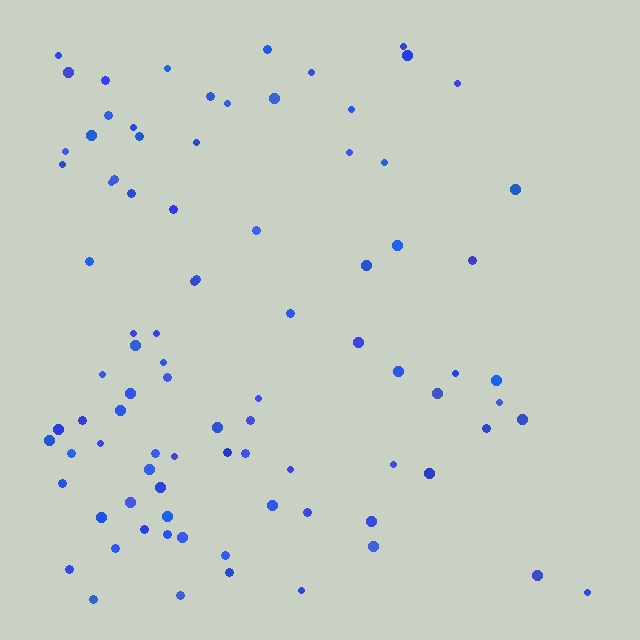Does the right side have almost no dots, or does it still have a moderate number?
Still a moderate number, just noticeably fewer than the left.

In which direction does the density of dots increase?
From right to left, with the left side densest.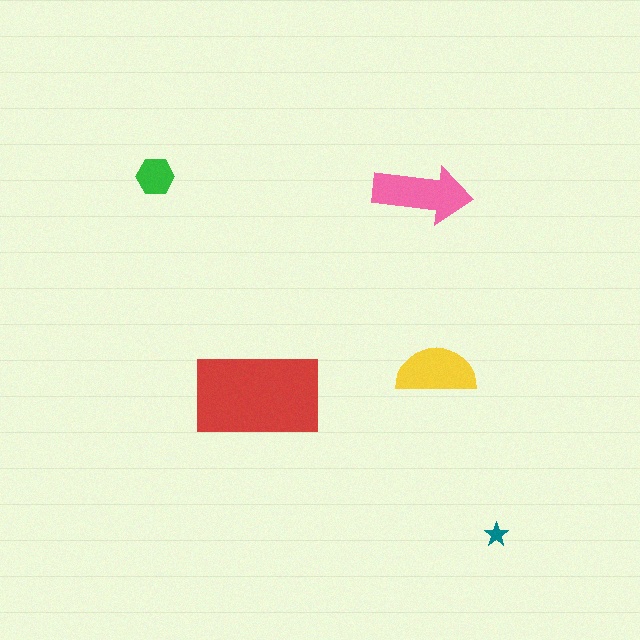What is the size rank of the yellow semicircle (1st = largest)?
3rd.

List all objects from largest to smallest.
The red rectangle, the pink arrow, the yellow semicircle, the green hexagon, the teal star.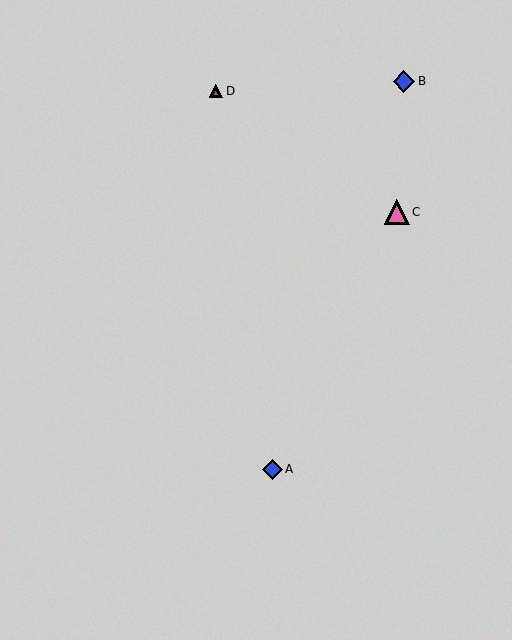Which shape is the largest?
The pink triangle (labeled C) is the largest.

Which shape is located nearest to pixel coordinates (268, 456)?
The blue diamond (labeled A) at (273, 469) is nearest to that location.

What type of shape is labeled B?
Shape B is a blue diamond.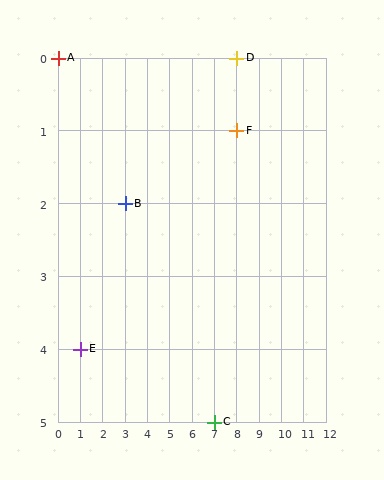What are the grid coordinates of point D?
Point D is at grid coordinates (8, 0).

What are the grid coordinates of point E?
Point E is at grid coordinates (1, 4).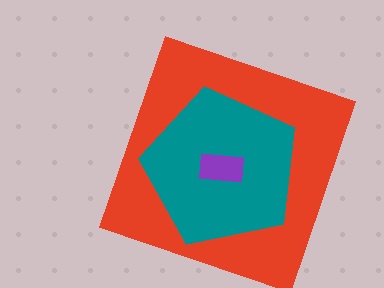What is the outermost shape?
The red square.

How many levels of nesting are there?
3.